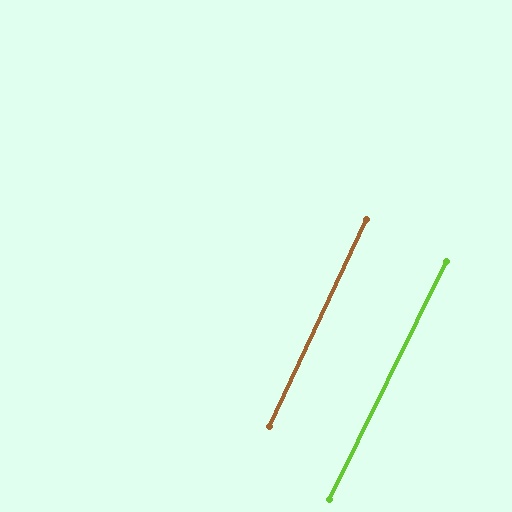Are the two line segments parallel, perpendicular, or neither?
Parallel — their directions differ by only 1.2°.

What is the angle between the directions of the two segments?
Approximately 1 degree.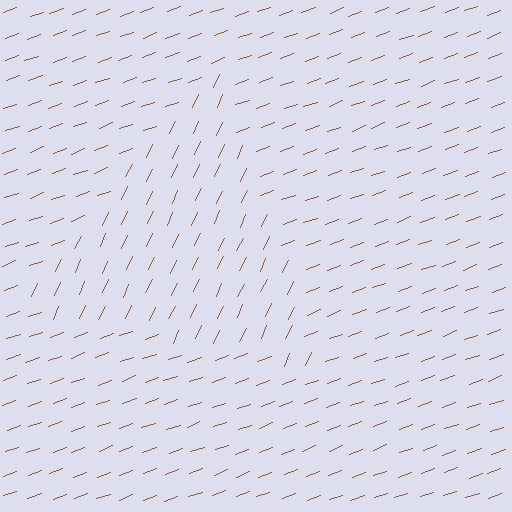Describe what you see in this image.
The image is filled with small brown line segments. A triangle region in the image has lines oriented differently from the surrounding lines, creating a visible texture boundary.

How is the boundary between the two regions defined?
The boundary is defined purely by a change in line orientation (approximately 45 degrees difference). All lines are the same color and thickness.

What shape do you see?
I see a triangle.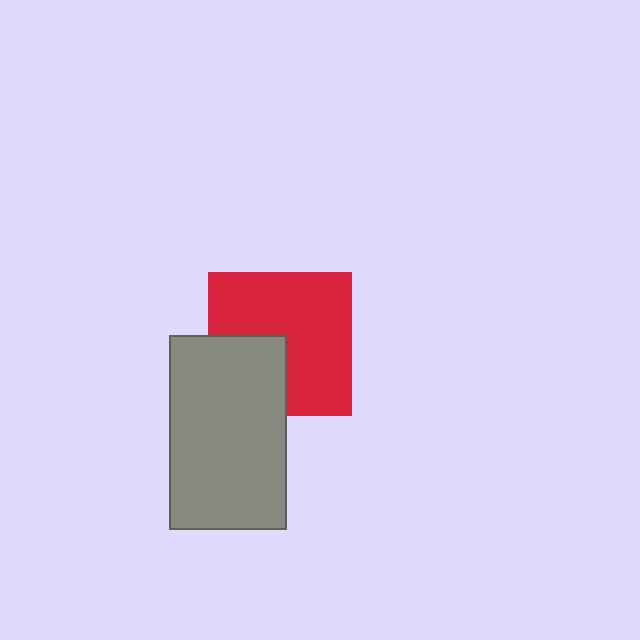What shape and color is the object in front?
The object in front is a gray rectangle.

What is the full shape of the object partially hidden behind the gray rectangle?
The partially hidden object is a red square.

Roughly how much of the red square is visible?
Most of it is visible (roughly 69%).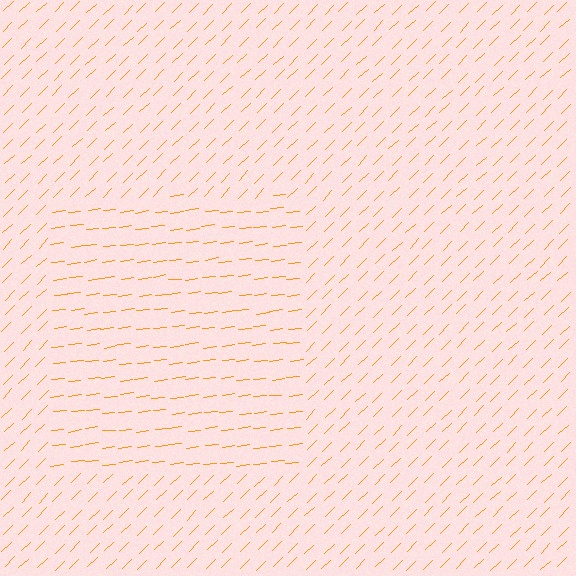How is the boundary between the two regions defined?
The boundary is defined purely by a change in line orientation (approximately 38 degrees difference). All lines are the same color and thickness.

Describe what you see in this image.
The image is filled with small orange line segments. A rectangle region in the image has lines oriented differently from the surrounding lines, creating a visible texture boundary.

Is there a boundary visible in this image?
Yes, there is a texture boundary formed by a change in line orientation.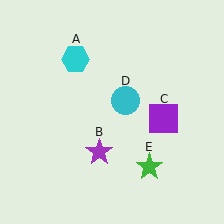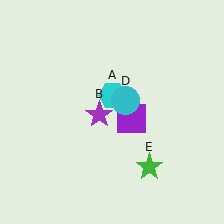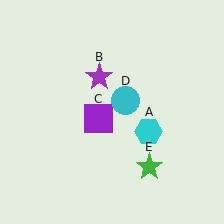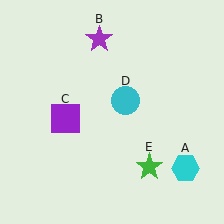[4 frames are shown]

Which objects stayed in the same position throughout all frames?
Cyan circle (object D) and green star (object E) remained stationary.